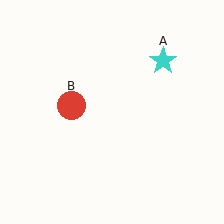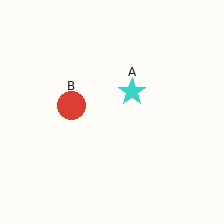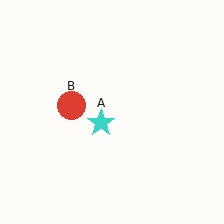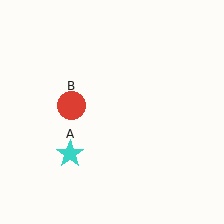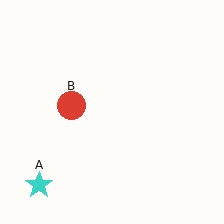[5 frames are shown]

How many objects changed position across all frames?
1 object changed position: cyan star (object A).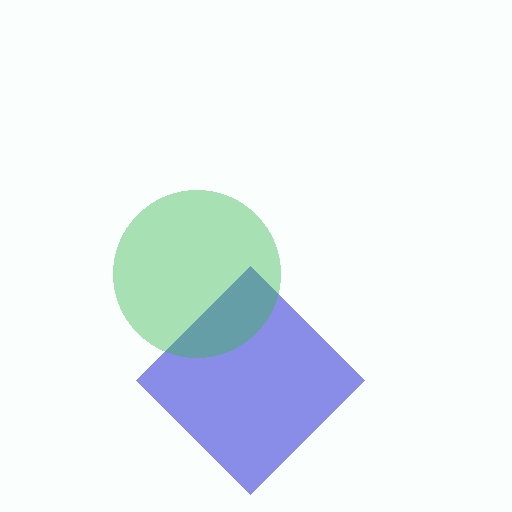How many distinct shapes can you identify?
There are 2 distinct shapes: a blue diamond, a green circle.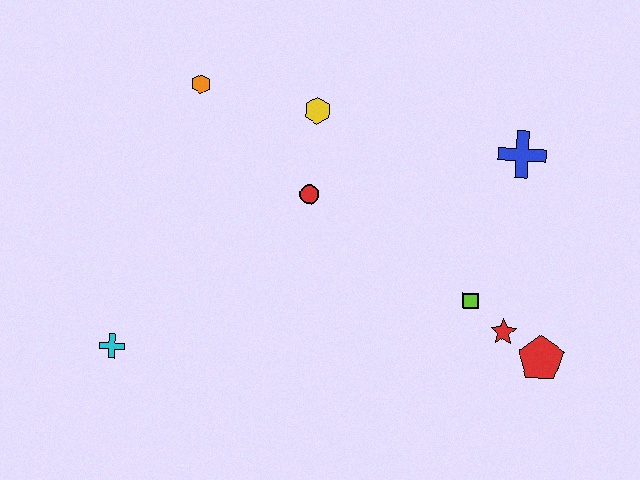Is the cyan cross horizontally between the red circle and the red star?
No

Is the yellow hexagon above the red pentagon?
Yes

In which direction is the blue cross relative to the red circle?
The blue cross is to the right of the red circle.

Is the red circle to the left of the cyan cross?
No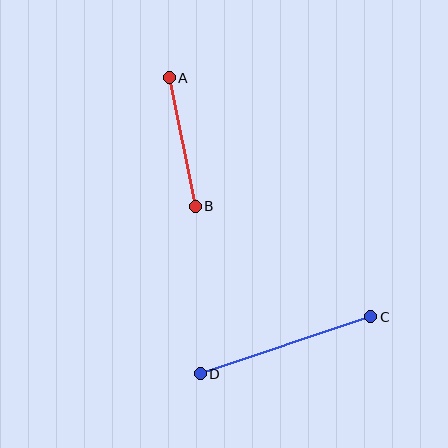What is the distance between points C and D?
The distance is approximately 180 pixels.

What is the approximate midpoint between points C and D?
The midpoint is at approximately (285, 345) pixels.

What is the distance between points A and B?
The distance is approximately 131 pixels.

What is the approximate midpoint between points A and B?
The midpoint is at approximately (182, 142) pixels.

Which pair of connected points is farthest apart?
Points C and D are farthest apart.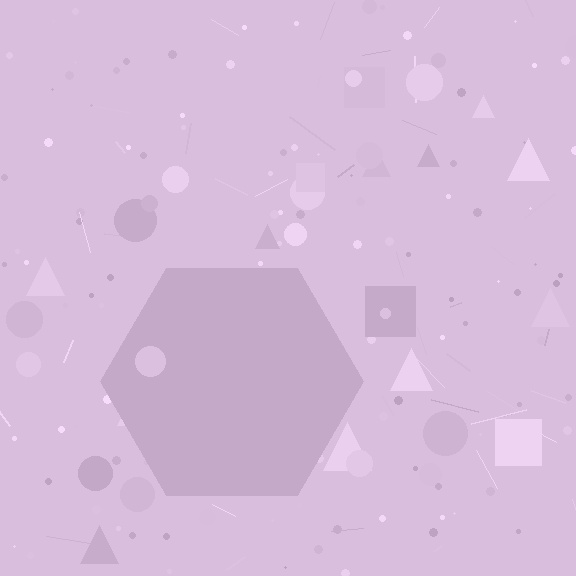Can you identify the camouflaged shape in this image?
The camouflaged shape is a hexagon.